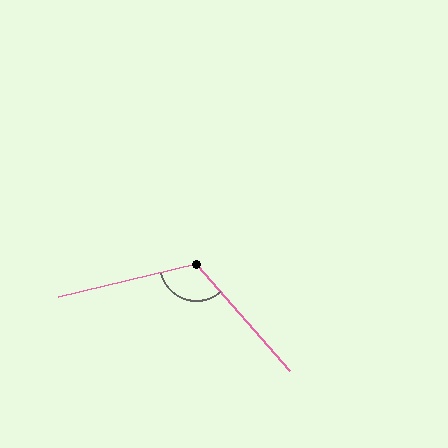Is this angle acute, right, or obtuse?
It is obtuse.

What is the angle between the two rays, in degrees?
Approximately 118 degrees.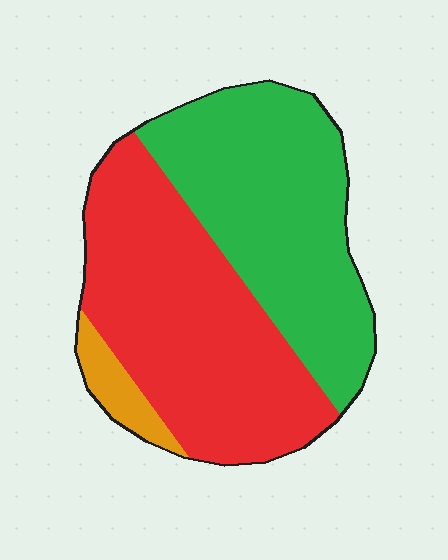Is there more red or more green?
Red.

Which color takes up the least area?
Orange, at roughly 5%.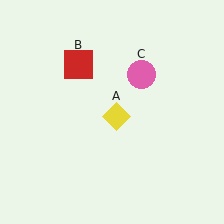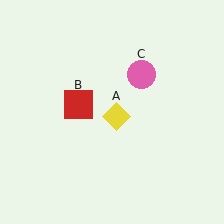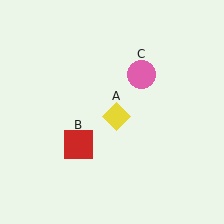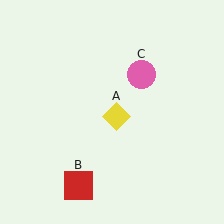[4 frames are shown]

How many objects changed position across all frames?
1 object changed position: red square (object B).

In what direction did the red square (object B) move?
The red square (object B) moved down.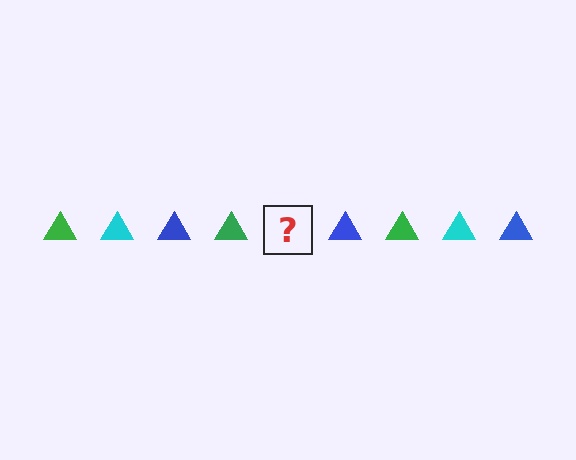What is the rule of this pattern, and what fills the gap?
The rule is that the pattern cycles through green, cyan, blue triangles. The gap should be filled with a cyan triangle.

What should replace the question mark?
The question mark should be replaced with a cyan triangle.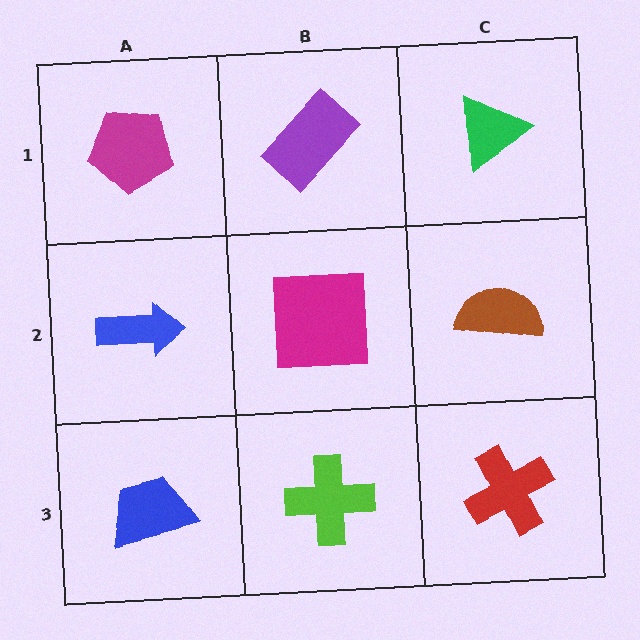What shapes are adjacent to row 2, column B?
A purple rectangle (row 1, column B), a lime cross (row 3, column B), a blue arrow (row 2, column A), a brown semicircle (row 2, column C).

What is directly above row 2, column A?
A magenta pentagon.